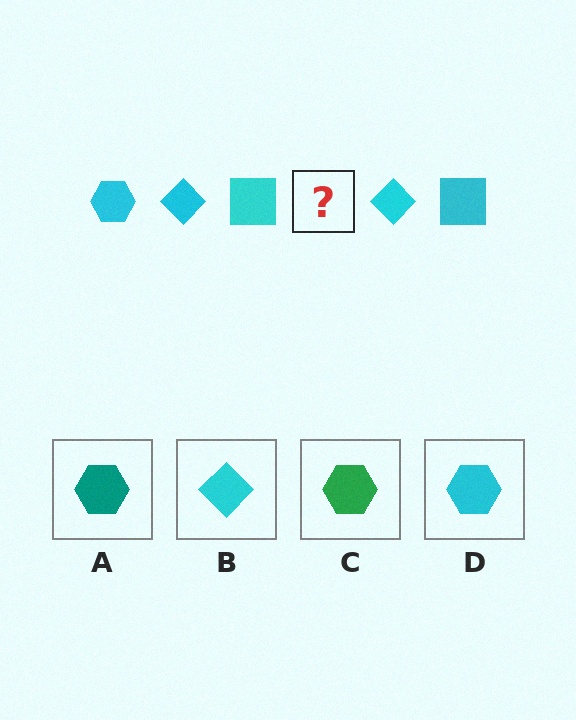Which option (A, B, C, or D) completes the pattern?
D.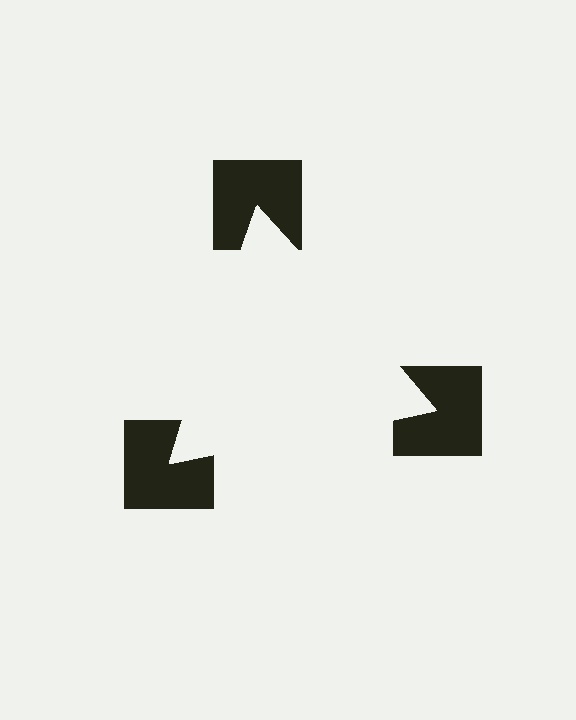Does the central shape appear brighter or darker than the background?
It typically appears slightly brighter than the background, even though no actual brightness change is drawn.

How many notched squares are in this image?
There are 3 — one at each vertex of the illusory triangle.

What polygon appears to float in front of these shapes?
An illusory triangle — its edges are inferred from the aligned wedge cuts in the notched squares, not physically drawn.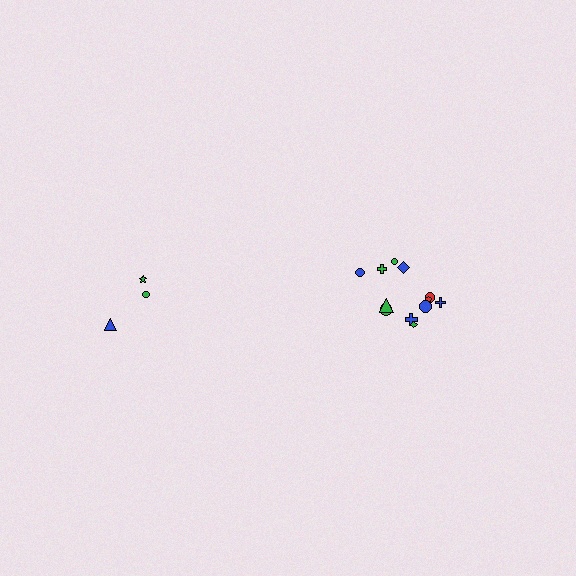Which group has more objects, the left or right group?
The right group.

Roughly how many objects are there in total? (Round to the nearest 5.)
Roughly 15 objects in total.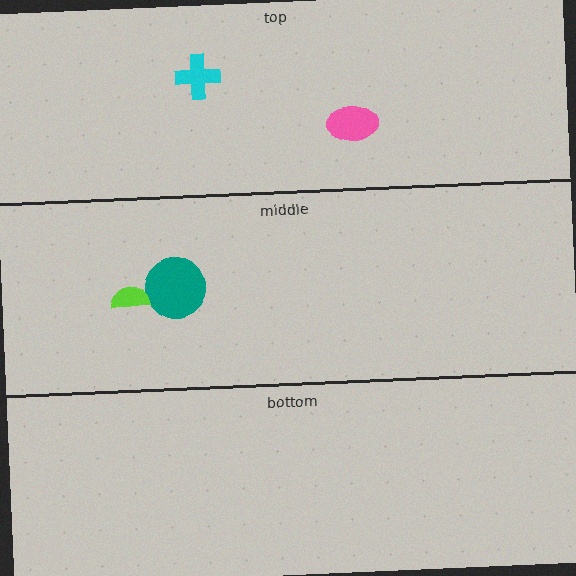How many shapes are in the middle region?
2.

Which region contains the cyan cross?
The top region.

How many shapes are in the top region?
2.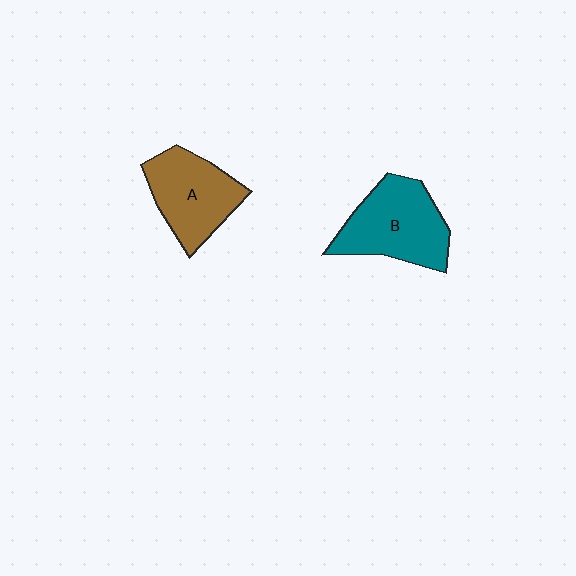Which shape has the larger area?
Shape B (teal).